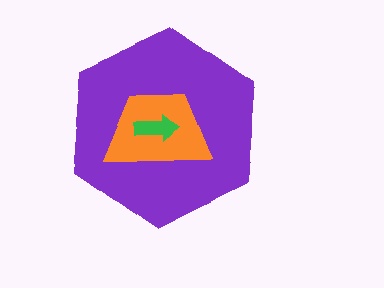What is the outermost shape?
The purple hexagon.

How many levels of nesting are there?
3.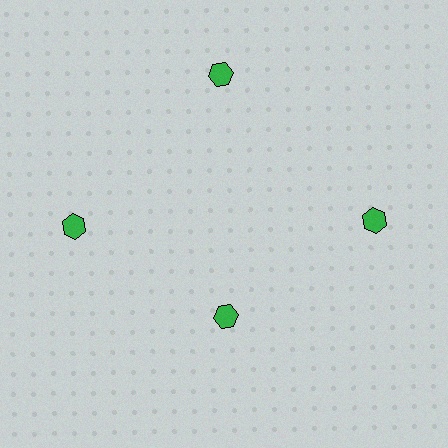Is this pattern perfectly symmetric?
No. The 4 green hexagons are arranged in a ring, but one element near the 6 o'clock position is pulled inward toward the center, breaking the 4-fold rotational symmetry.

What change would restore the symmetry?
The symmetry would be restored by moving it outward, back onto the ring so that all 4 hexagons sit at equal angles and equal distance from the center.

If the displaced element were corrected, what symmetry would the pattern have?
It would have 4-fold rotational symmetry — the pattern would map onto itself every 90 degrees.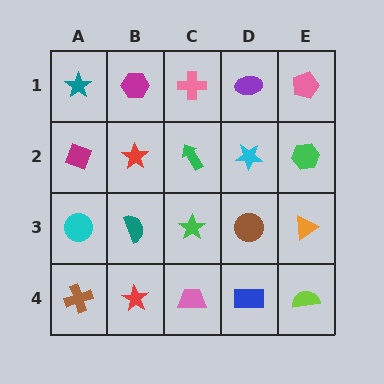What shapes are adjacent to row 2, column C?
A pink cross (row 1, column C), a green star (row 3, column C), a red star (row 2, column B), a cyan star (row 2, column D).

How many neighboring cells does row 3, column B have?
4.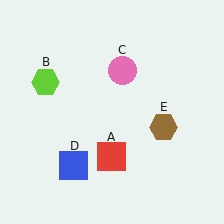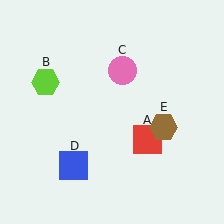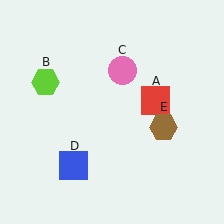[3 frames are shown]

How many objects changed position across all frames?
1 object changed position: red square (object A).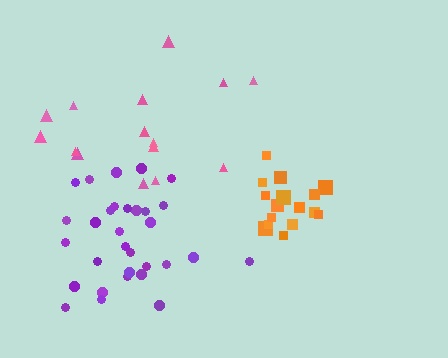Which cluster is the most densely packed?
Orange.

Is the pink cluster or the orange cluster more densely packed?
Orange.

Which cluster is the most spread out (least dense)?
Pink.